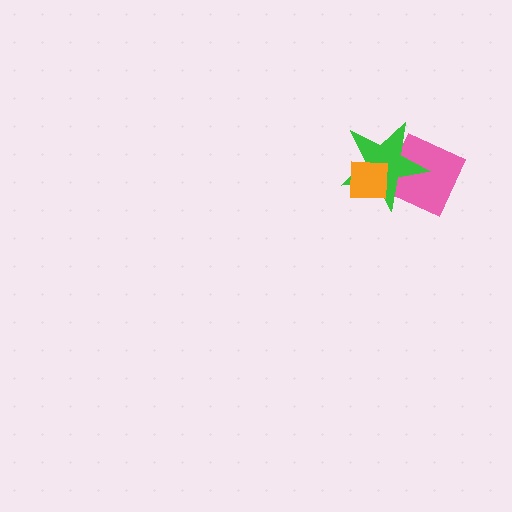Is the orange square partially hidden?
No, no other shape covers it.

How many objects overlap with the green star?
2 objects overlap with the green star.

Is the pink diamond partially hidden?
Yes, it is partially covered by another shape.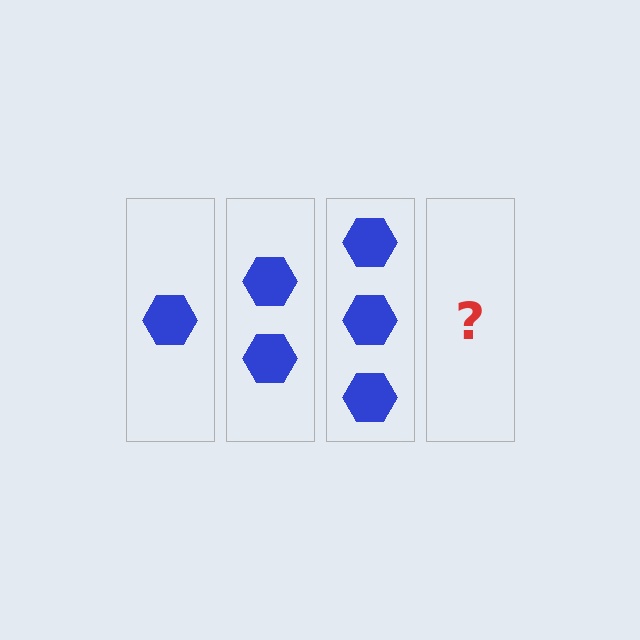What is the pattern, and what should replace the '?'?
The pattern is that each step adds one more hexagon. The '?' should be 4 hexagons.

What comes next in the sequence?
The next element should be 4 hexagons.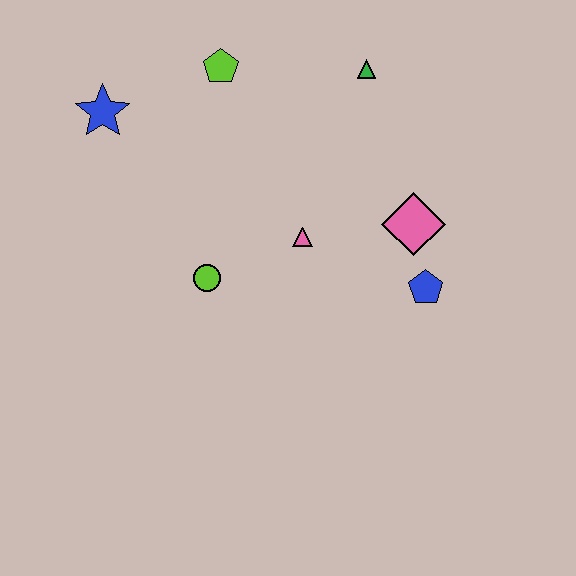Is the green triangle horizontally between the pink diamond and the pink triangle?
Yes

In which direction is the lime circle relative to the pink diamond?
The lime circle is to the left of the pink diamond.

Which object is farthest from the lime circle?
The green triangle is farthest from the lime circle.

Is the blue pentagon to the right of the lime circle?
Yes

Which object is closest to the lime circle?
The pink triangle is closest to the lime circle.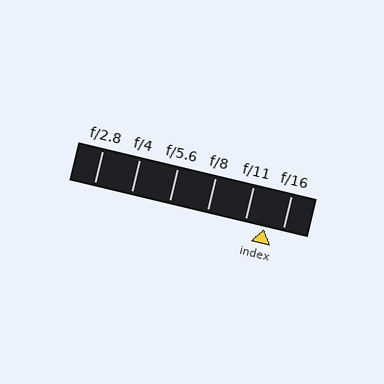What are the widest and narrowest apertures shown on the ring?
The widest aperture shown is f/2.8 and the narrowest is f/16.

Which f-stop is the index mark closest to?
The index mark is closest to f/16.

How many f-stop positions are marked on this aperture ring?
There are 6 f-stop positions marked.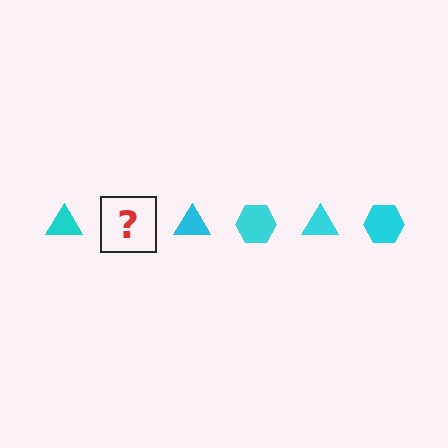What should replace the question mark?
The question mark should be replaced with a cyan hexagon.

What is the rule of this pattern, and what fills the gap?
The rule is that the pattern cycles through triangle, hexagon shapes in cyan. The gap should be filled with a cyan hexagon.